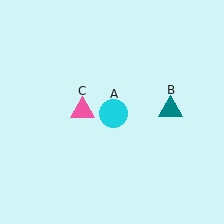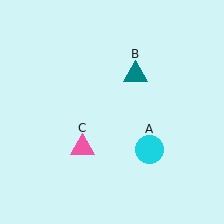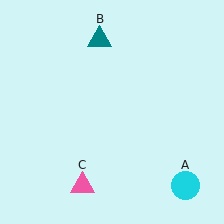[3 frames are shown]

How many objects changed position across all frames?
3 objects changed position: cyan circle (object A), teal triangle (object B), pink triangle (object C).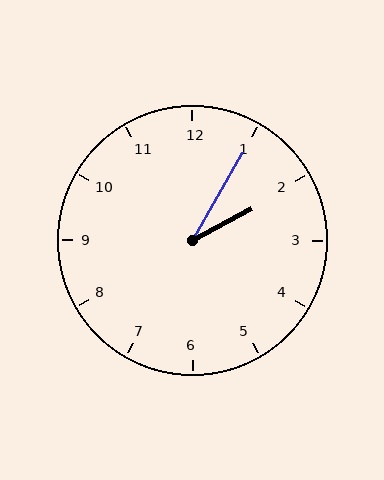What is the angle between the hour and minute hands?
Approximately 32 degrees.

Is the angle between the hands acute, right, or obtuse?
It is acute.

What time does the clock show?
2:05.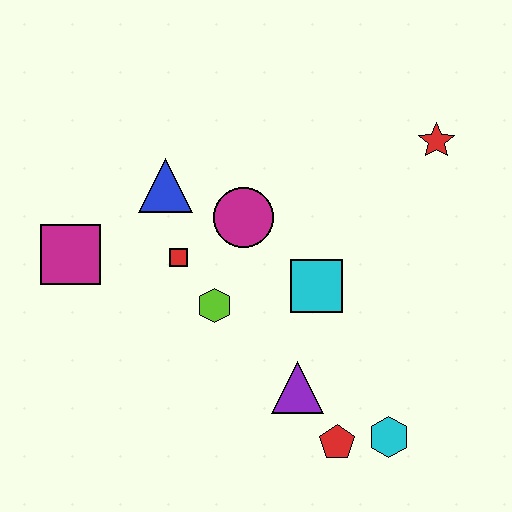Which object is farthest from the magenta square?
The red star is farthest from the magenta square.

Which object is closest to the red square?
The lime hexagon is closest to the red square.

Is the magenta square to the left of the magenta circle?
Yes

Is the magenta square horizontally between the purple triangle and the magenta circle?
No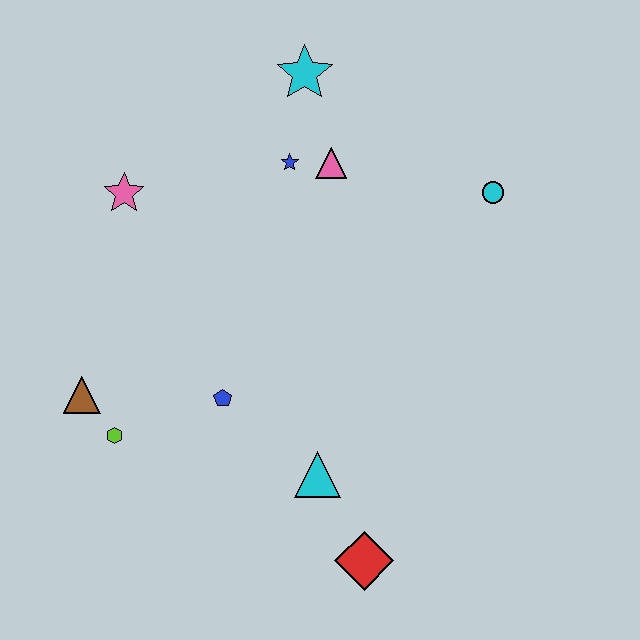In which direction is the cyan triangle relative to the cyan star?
The cyan triangle is below the cyan star.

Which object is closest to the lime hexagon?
The brown triangle is closest to the lime hexagon.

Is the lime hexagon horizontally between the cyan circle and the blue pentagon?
No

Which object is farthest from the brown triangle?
The cyan circle is farthest from the brown triangle.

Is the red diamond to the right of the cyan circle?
No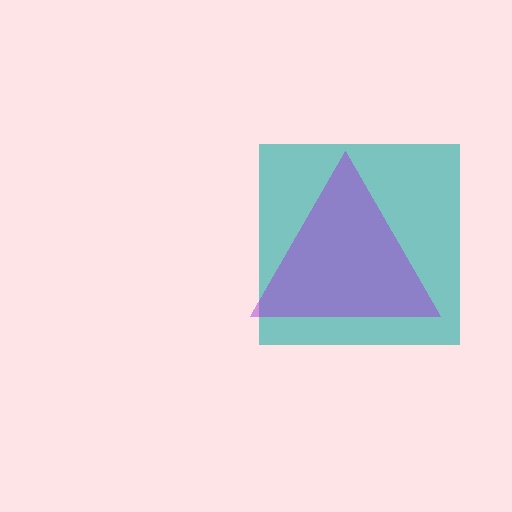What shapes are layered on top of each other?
The layered shapes are: a teal square, a purple triangle.